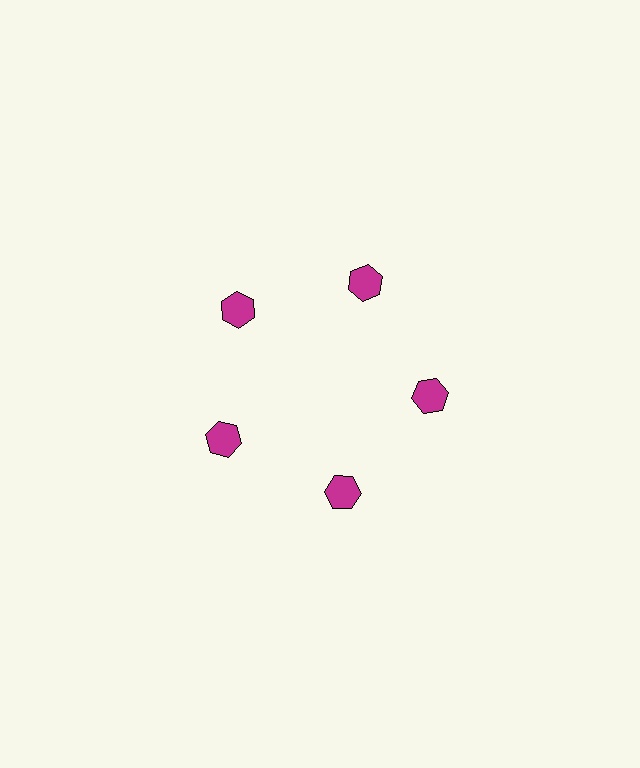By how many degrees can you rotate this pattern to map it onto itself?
The pattern maps onto itself every 72 degrees of rotation.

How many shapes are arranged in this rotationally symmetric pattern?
There are 5 shapes, arranged in 5 groups of 1.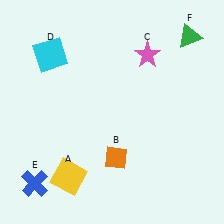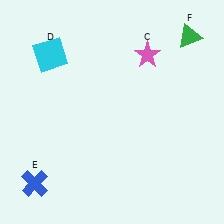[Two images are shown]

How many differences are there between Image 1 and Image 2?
There are 2 differences between the two images.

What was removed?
The orange diamond (B), the yellow square (A) were removed in Image 2.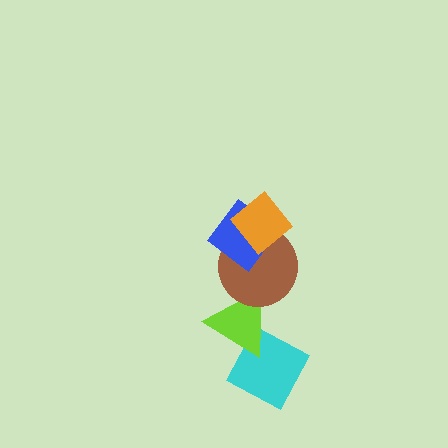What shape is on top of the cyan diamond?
The lime triangle is on top of the cyan diamond.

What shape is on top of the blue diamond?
The orange diamond is on top of the blue diamond.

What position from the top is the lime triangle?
The lime triangle is 4th from the top.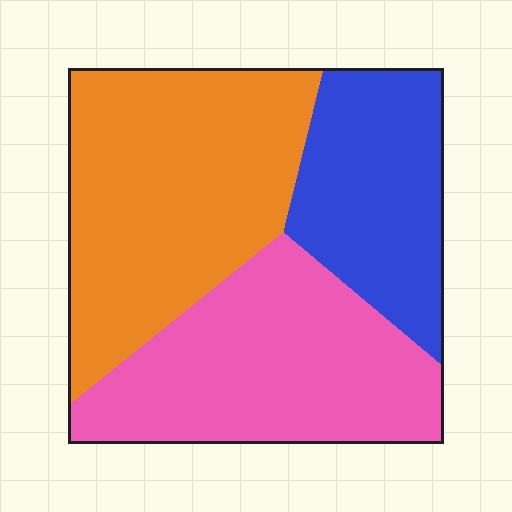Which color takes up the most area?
Orange, at roughly 40%.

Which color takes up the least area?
Blue, at roughly 25%.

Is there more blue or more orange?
Orange.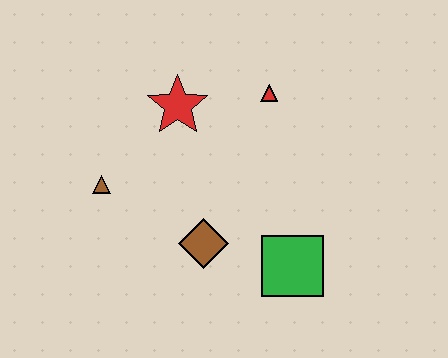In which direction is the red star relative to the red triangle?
The red star is to the left of the red triangle.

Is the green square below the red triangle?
Yes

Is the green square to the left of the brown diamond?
No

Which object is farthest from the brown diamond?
The red triangle is farthest from the brown diamond.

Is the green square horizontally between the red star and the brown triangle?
No